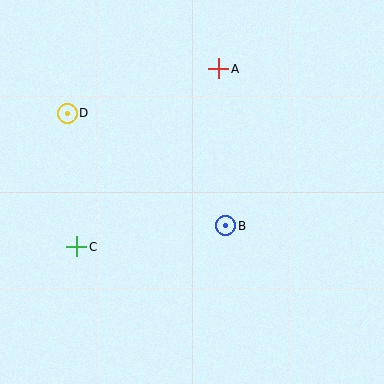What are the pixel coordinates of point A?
Point A is at (219, 69).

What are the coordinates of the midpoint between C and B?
The midpoint between C and B is at (151, 236).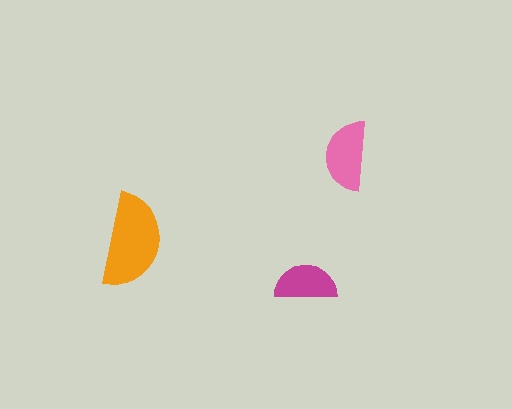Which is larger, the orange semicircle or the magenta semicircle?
The orange one.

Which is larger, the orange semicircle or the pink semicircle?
The orange one.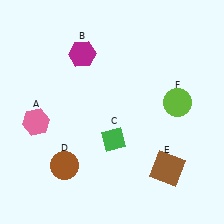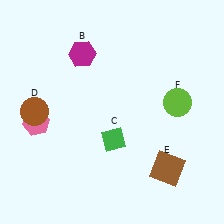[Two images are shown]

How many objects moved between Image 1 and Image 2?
1 object moved between the two images.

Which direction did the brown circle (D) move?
The brown circle (D) moved up.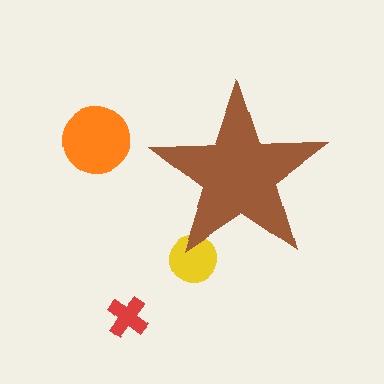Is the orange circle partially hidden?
No, the orange circle is fully visible.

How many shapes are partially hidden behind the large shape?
1 shape is partially hidden.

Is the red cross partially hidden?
No, the red cross is fully visible.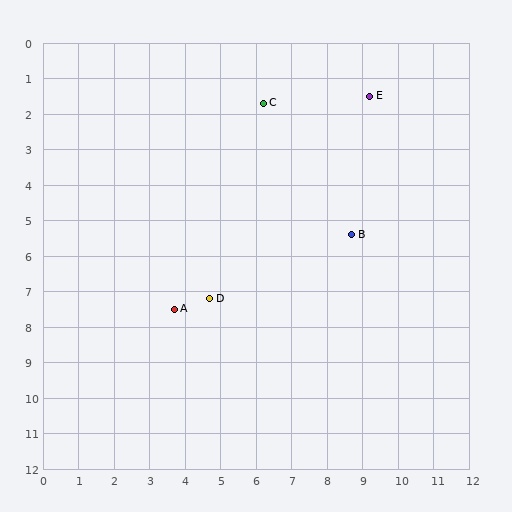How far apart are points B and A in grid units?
Points B and A are about 5.4 grid units apart.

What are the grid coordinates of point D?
Point D is at approximately (4.7, 7.2).